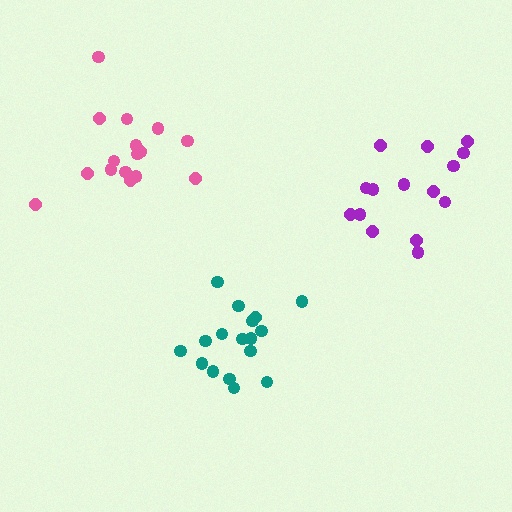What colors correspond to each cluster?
The clusters are colored: purple, pink, teal.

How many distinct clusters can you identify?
There are 3 distinct clusters.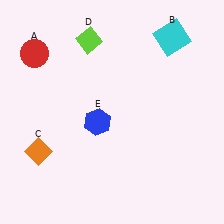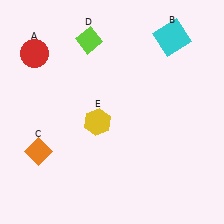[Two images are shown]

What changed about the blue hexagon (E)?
In Image 1, E is blue. In Image 2, it changed to yellow.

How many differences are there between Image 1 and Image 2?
There is 1 difference between the two images.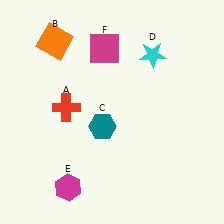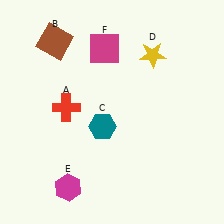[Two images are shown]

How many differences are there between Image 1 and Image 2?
There are 2 differences between the two images.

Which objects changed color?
B changed from orange to brown. D changed from cyan to yellow.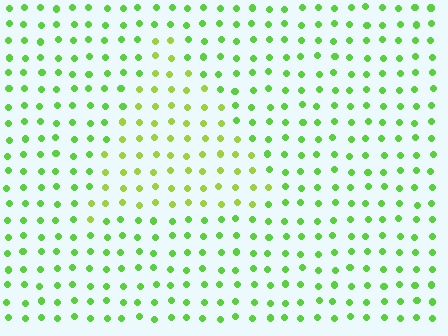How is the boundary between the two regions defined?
The boundary is defined purely by a slight shift in hue (about 27 degrees). Spacing, size, and orientation are identical on both sides.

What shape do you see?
I see a triangle.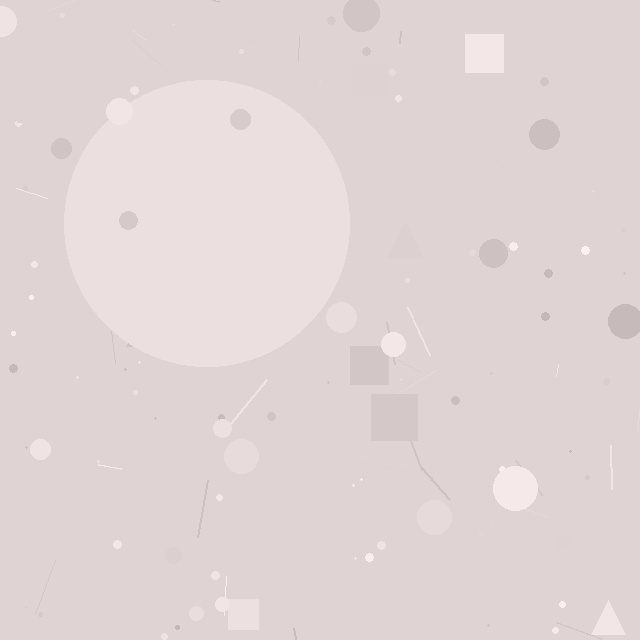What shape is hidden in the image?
A circle is hidden in the image.